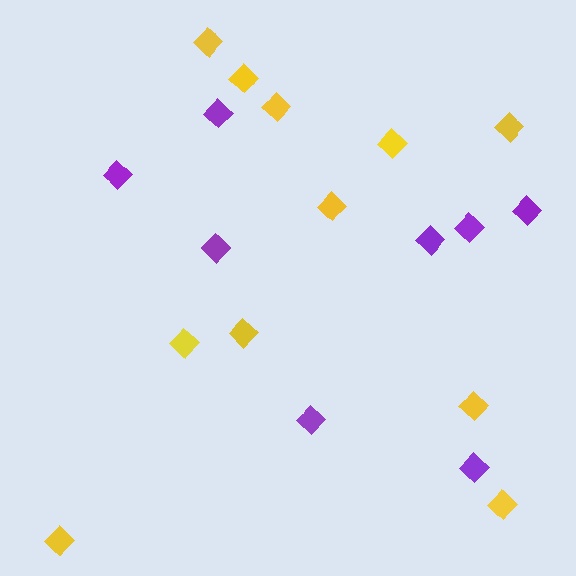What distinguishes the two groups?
There are 2 groups: one group of yellow diamonds (11) and one group of purple diamonds (8).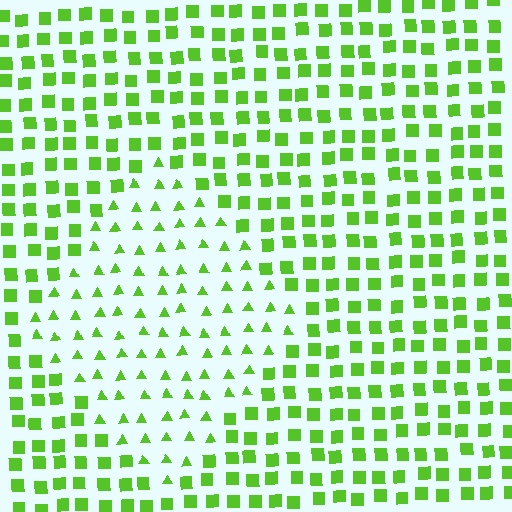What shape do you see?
I see a diamond.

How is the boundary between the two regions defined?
The boundary is defined by a change in element shape: triangles inside vs. squares outside. All elements share the same color and spacing.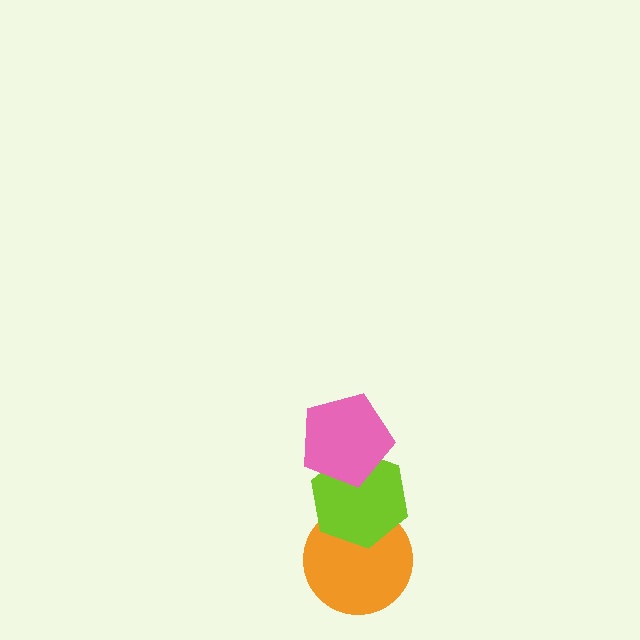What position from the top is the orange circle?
The orange circle is 3rd from the top.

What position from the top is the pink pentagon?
The pink pentagon is 1st from the top.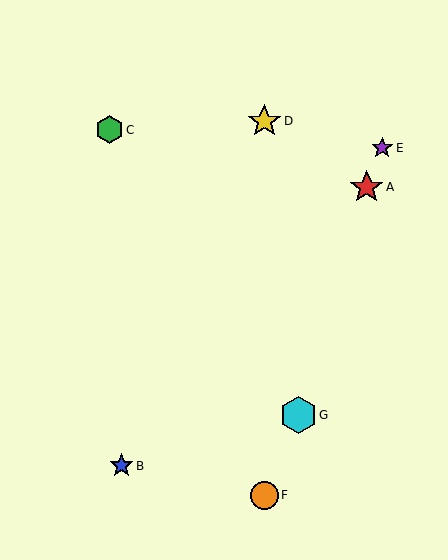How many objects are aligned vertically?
2 objects (D, F) are aligned vertically.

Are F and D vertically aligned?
Yes, both are at x≈264.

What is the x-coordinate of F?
Object F is at x≈264.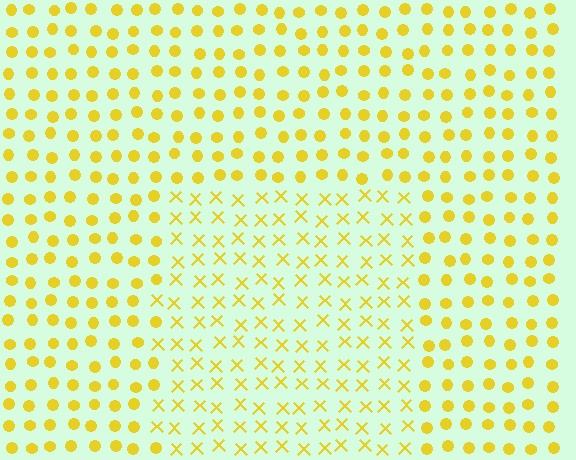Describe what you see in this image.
The image is filled with small yellow elements arranged in a uniform grid. A rectangle-shaped region contains X marks, while the surrounding area contains circles. The boundary is defined purely by the change in element shape.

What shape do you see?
I see a rectangle.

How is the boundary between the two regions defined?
The boundary is defined by a change in element shape: X marks inside vs. circles outside. All elements share the same color and spacing.